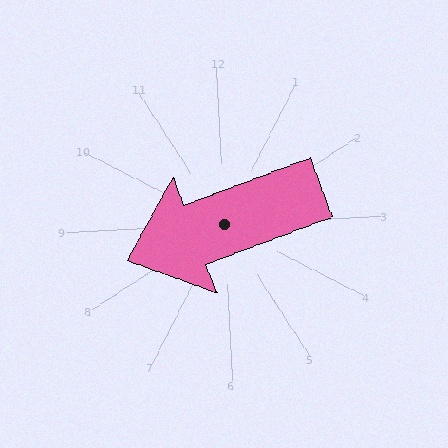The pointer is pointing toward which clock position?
Roughly 8 o'clock.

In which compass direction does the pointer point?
West.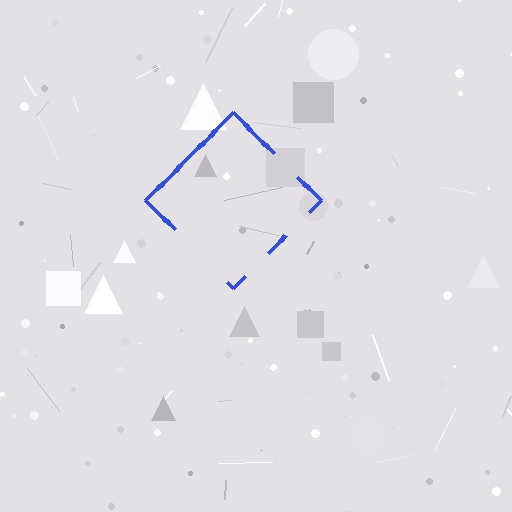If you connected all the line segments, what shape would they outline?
They would outline a diamond.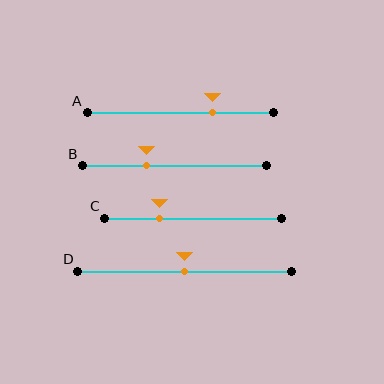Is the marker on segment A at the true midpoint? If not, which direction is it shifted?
No, the marker on segment A is shifted to the right by about 17% of the segment length.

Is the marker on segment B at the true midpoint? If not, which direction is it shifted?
No, the marker on segment B is shifted to the left by about 15% of the segment length.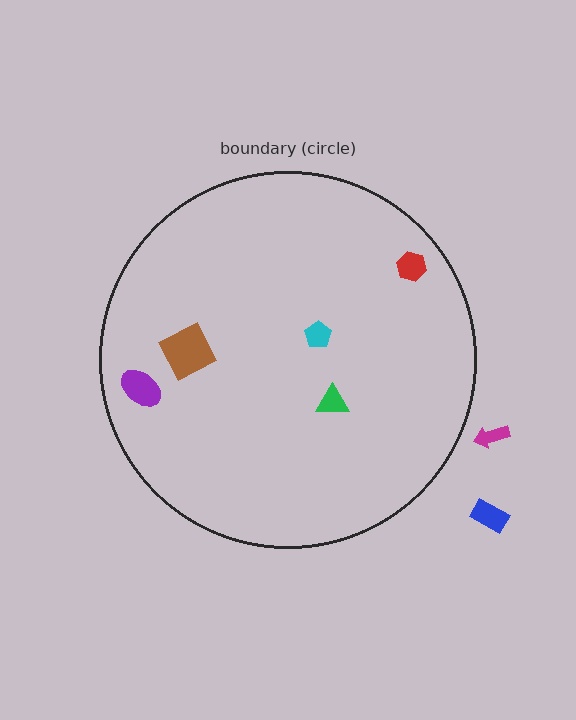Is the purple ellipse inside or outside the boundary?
Inside.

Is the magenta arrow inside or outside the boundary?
Outside.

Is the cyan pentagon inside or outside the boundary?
Inside.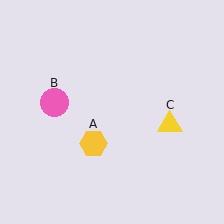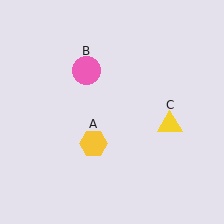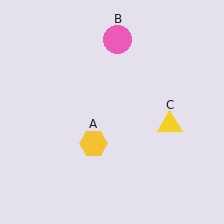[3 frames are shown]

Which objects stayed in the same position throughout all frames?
Yellow hexagon (object A) and yellow triangle (object C) remained stationary.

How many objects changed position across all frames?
1 object changed position: pink circle (object B).